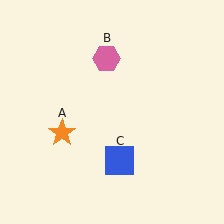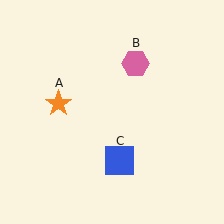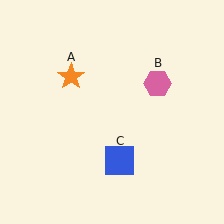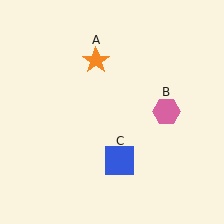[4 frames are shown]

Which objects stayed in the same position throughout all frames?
Blue square (object C) remained stationary.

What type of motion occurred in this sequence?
The orange star (object A), pink hexagon (object B) rotated clockwise around the center of the scene.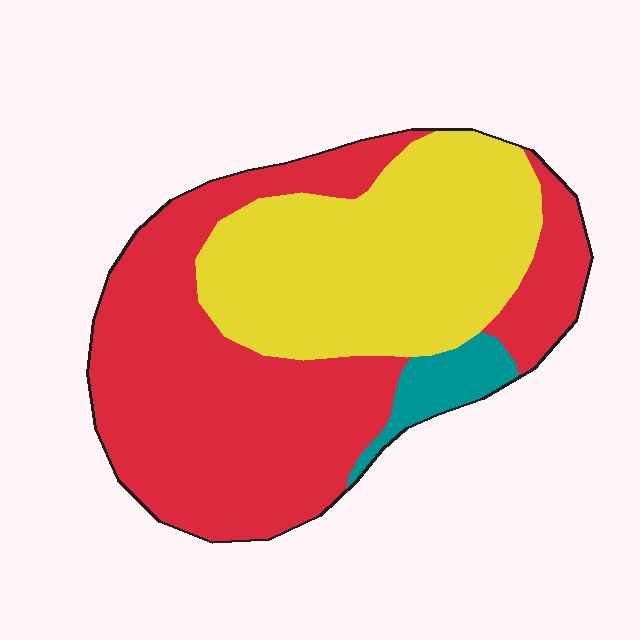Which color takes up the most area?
Red, at roughly 55%.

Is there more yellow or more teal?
Yellow.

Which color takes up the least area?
Teal, at roughly 5%.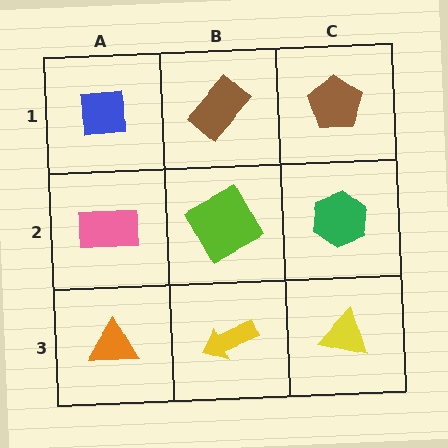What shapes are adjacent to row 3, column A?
A pink rectangle (row 2, column A), a yellow arrow (row 3, column B).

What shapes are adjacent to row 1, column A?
A pink rectangle (row 2, column A), a brown rectangle (row 1, column B).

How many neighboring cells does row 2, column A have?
3.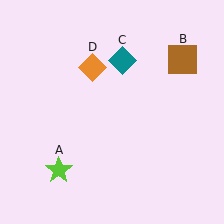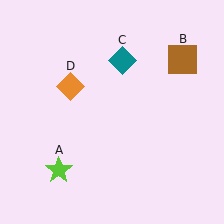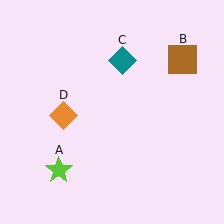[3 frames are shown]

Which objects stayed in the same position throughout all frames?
Lime star (object A) and brown square (object B) and teal diamond (object C) remained stationary.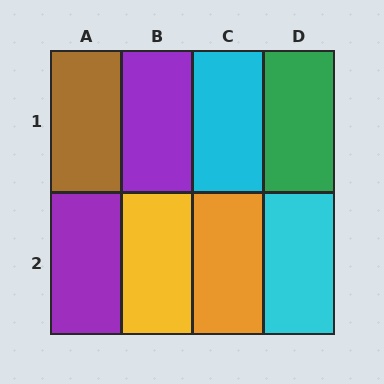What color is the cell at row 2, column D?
Cyan.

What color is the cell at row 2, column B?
Yellow.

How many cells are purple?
2 cells are purple.